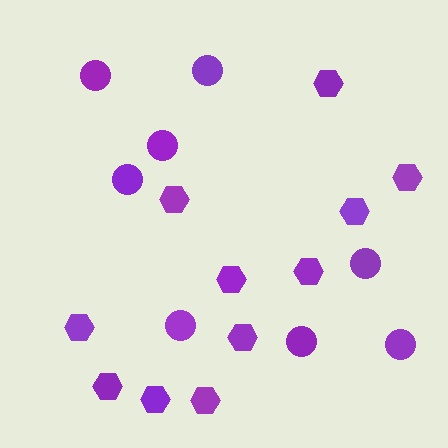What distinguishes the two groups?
There are 2 groups: one group of hexagons (11) and one group of circles (8).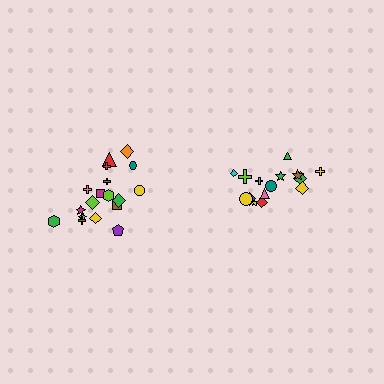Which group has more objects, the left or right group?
The left group.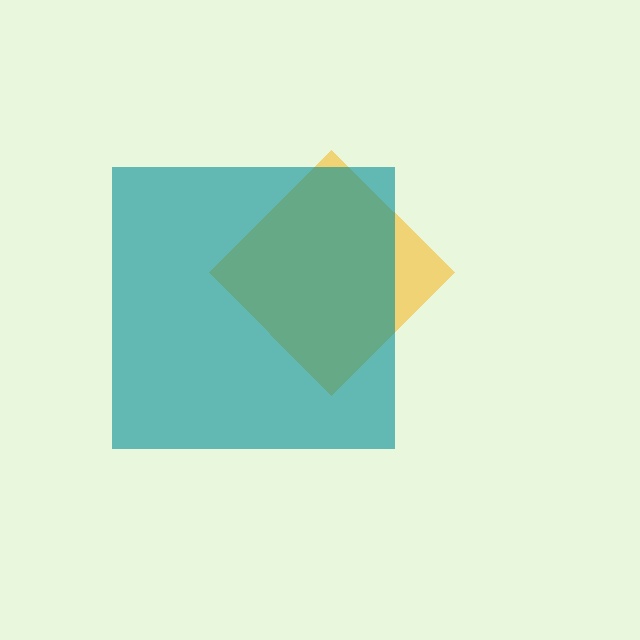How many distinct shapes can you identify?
There are 2 distinct shapes: a yellow diamond, a teal square.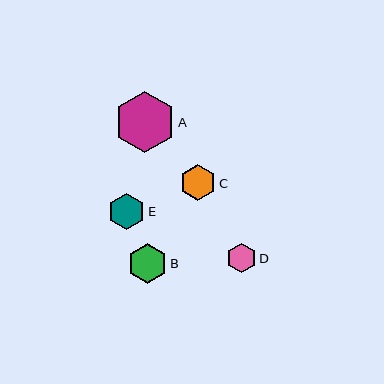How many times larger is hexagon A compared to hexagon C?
Hexagon A is approximately 1.7 times the size of hexagon C.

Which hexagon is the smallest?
Hexagon D is the smallest with a size of approximately 29 pixels.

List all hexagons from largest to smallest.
From largest to smallest: A, B, C, E, D.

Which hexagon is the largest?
Hexagon A is the largest with a size of approximately 61 pixels.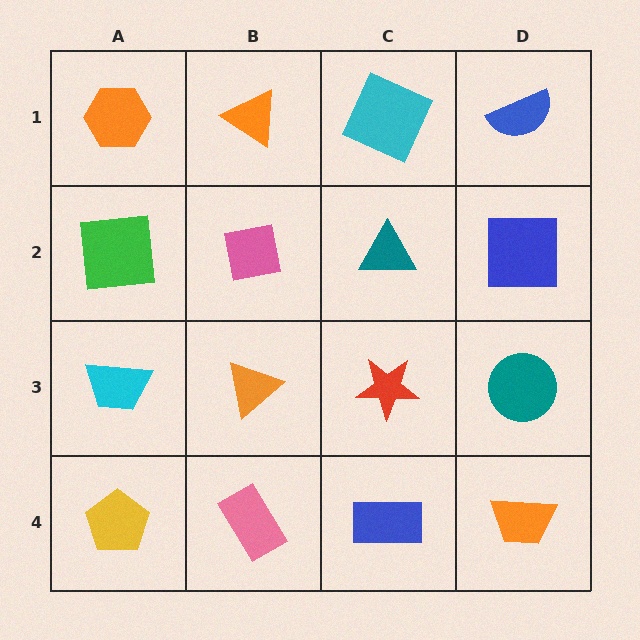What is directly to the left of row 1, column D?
A cyan square.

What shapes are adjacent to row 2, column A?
An orange hexagon (row 1, column A), a cyan trapezoid (row 3, column A), a pink square (row 2, column B).